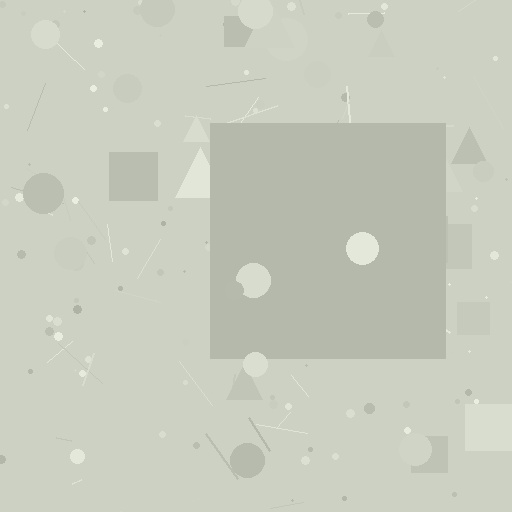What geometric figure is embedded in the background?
A square is embedded in the background.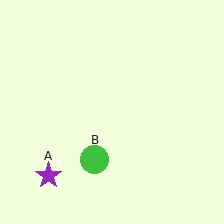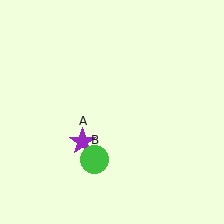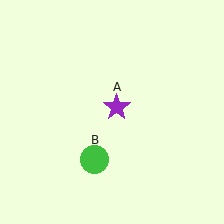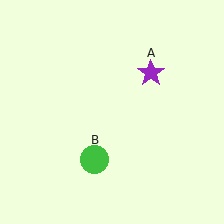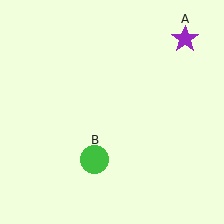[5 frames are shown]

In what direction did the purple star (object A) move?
The purple star (object A) moved up and to the right.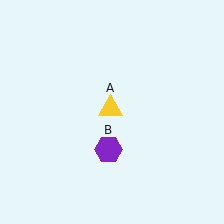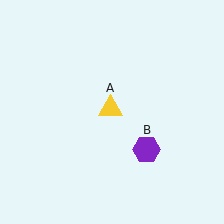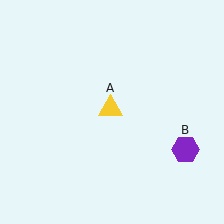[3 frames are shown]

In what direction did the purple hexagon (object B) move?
The purple hexagon (object B) moved right.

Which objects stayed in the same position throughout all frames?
Yellow triangle (object A) remained stationary.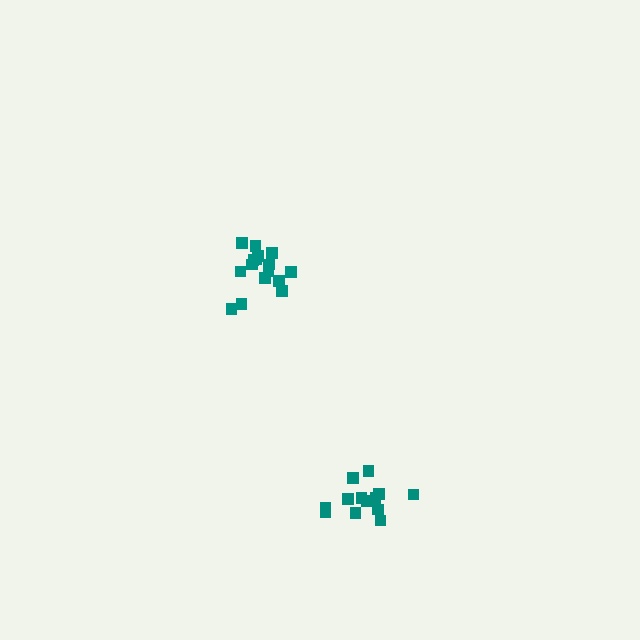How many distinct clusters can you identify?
There are 2 distinct clusters.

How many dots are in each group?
Group 1: 13 dots, Group 2: 16 dots (29 total).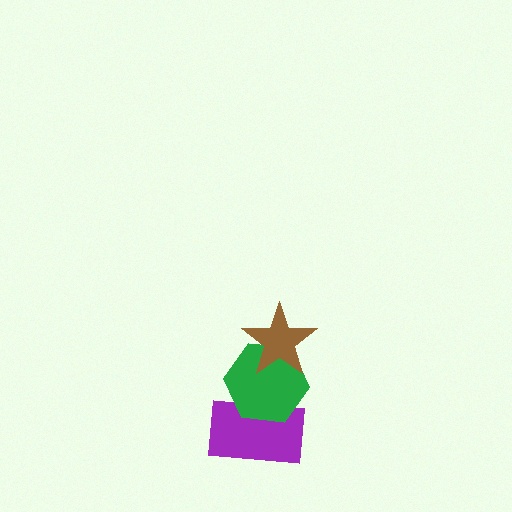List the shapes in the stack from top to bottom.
From top to bottom: the brown star, the green hexagon, the purple rectangle.